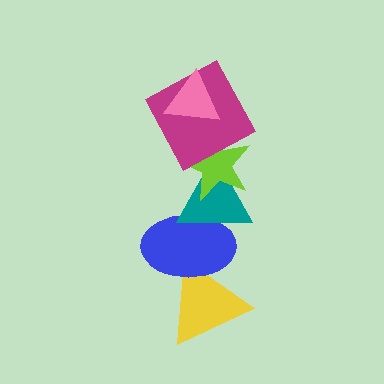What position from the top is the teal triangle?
The teal triangle is 4th from the top.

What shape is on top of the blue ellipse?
The teal triangle is on top of the blue ellipse.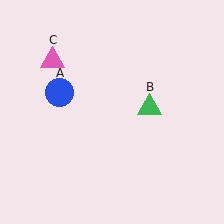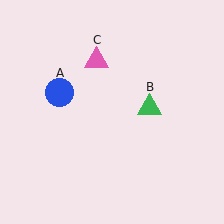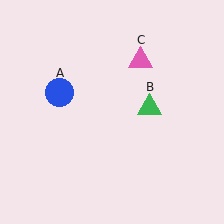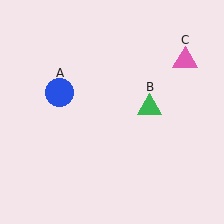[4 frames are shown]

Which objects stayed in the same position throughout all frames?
Blue circle (object A) and green triangle (object B) remained stationary.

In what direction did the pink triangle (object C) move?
The pink triangle (object C) moved right.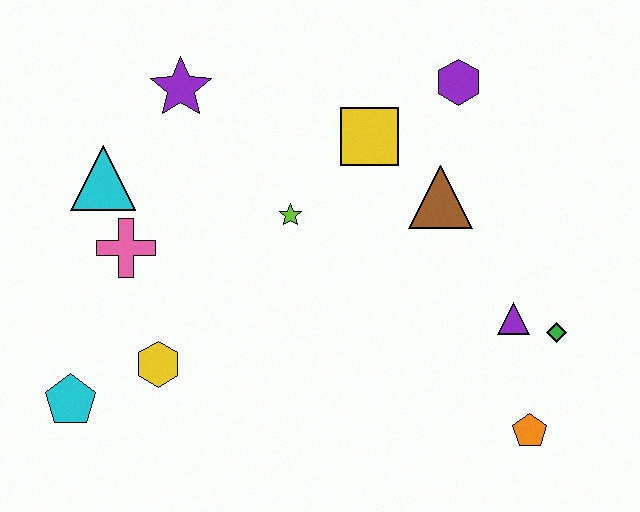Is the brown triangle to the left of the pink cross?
No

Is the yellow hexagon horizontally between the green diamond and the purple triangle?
No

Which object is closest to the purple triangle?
The green diamond is closest to the purple triangle.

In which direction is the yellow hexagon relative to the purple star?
The yellow hexagon is below the purple star.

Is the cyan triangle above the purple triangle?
Yes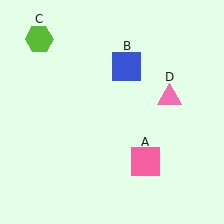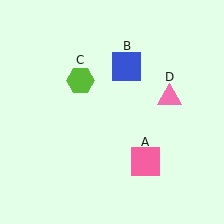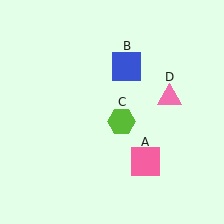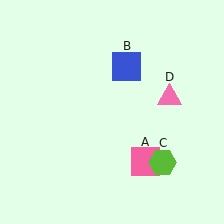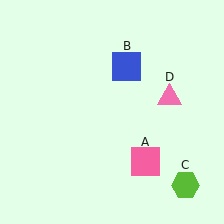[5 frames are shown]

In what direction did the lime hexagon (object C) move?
The lime hexagon (object C) moved down and to the right.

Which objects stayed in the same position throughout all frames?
Pink square (object A) and blue square (object B) and pink triangle (object D) remained stationary.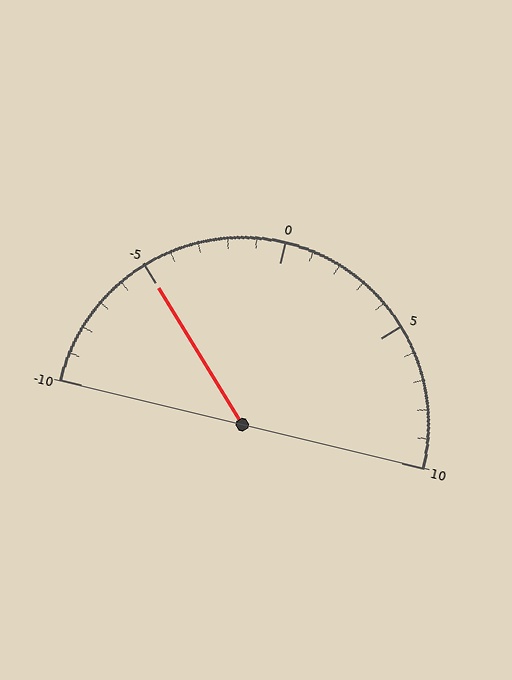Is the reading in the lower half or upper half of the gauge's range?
The reading is in the lower half of the range (-10 to 10).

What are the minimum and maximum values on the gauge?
The gauge ranges from -10 to 10.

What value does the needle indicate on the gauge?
The needle indicates approximately -5.